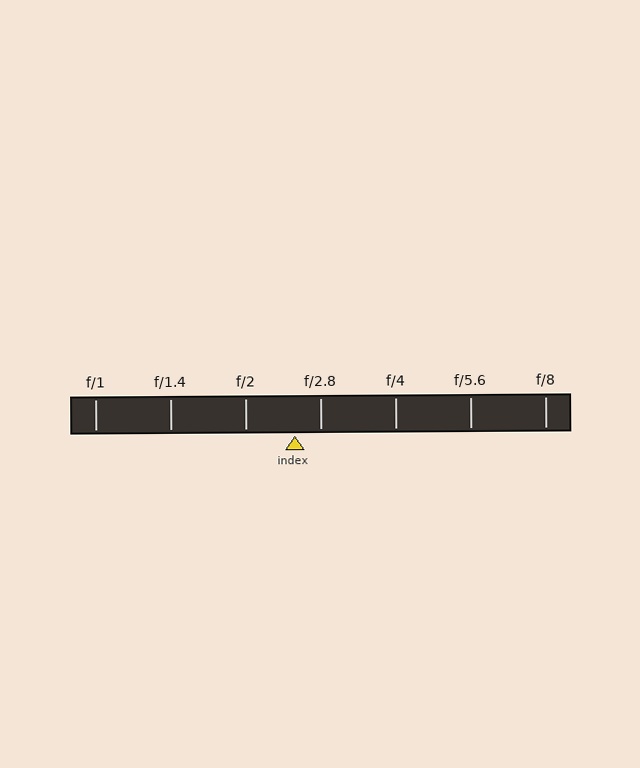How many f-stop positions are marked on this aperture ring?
There are 7 f-stop positions marked.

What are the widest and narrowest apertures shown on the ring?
The widest aperture shown is f/1 and the narrowest is f/8.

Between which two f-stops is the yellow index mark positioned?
The index mark is between f/2 and f/2.8.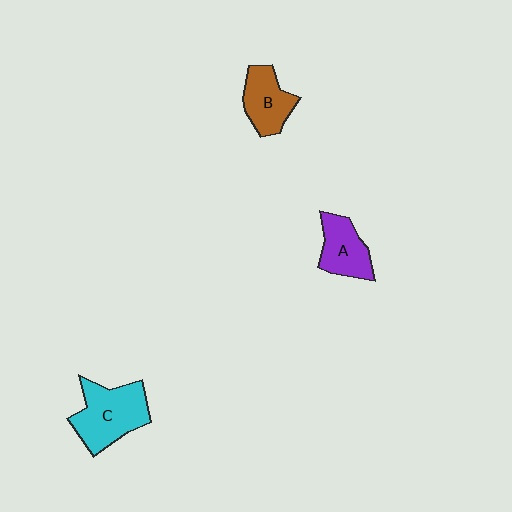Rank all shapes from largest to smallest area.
From largest to smallest: C (cyan), B (brown), A (purple).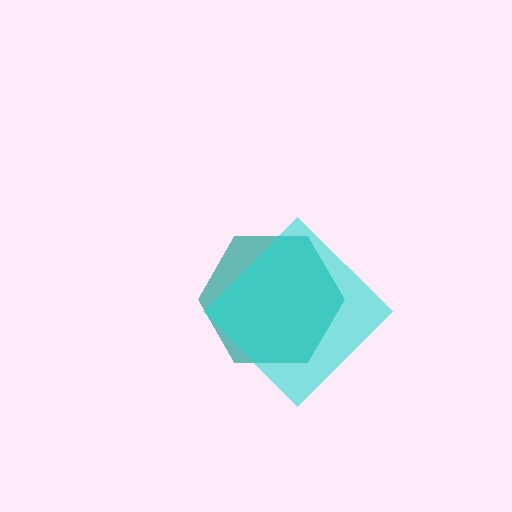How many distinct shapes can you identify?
There are 2 distinct shapes: a teal hexagon, a cyan diamond.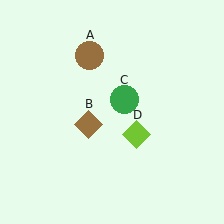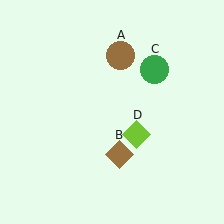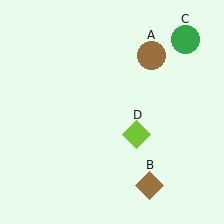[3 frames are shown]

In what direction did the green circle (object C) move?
The green circle (object C) moved up and to the right.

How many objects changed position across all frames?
3 objects changed position: brown circle (object A), brown diamond (object B), green circle (object C).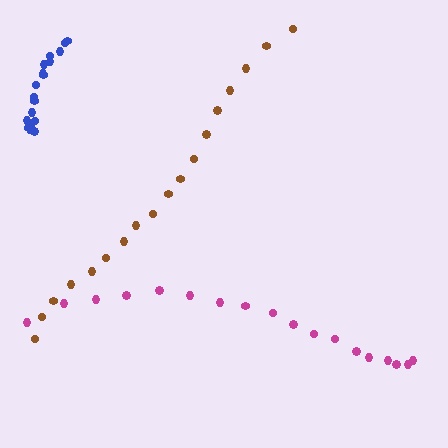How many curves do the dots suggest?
There are 3 distinct paths.